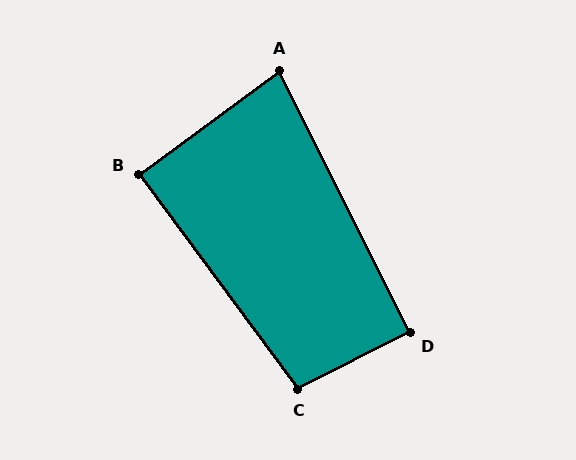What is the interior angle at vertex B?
Approximately 90 degrees (approximately right).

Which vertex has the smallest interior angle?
A, at approximately 80 degrees.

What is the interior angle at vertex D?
Approximately 90 degrees (approximately right).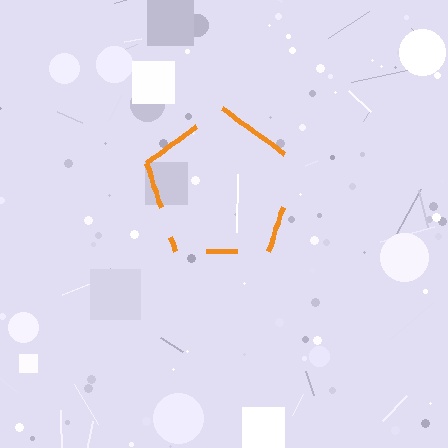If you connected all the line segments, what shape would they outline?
They would outline a pentagon.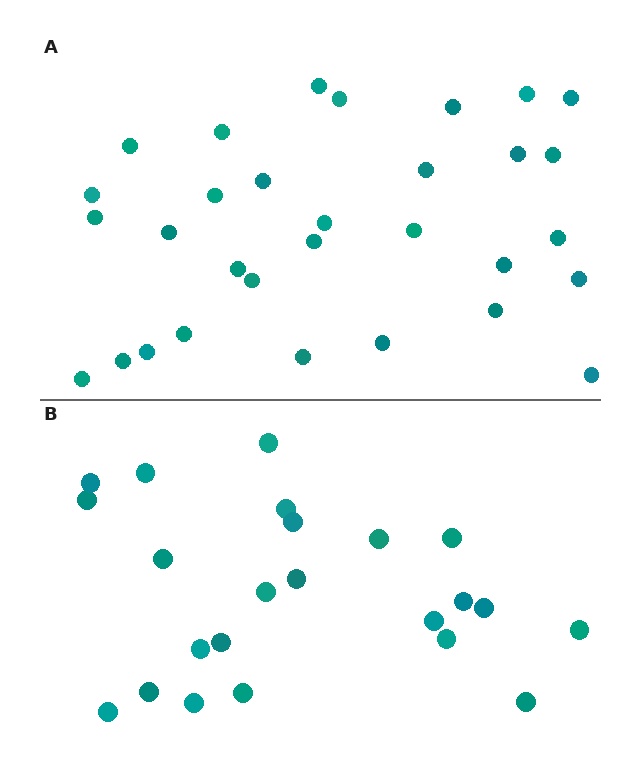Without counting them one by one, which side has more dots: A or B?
Region A (the top region) has more dots.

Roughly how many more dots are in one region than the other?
Region A has roughly 8 or so more dots than region B.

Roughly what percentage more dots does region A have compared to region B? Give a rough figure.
About 35% more.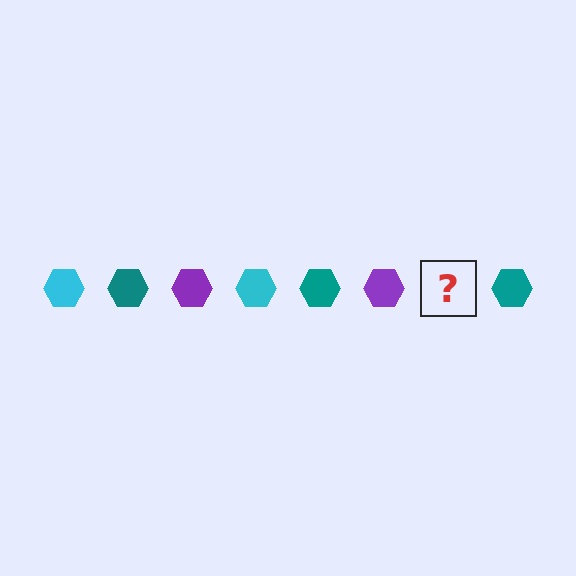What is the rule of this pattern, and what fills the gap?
The rule is that the pattern cycles through cyan, teal, purple hexagons. The gap should be filled with a cyan hexagon.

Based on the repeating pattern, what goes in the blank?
The blank should be a cyan hexagon.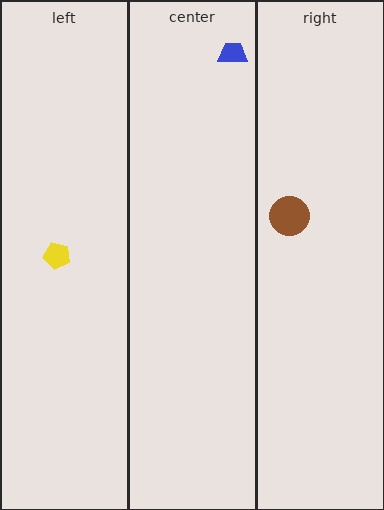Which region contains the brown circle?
The right region.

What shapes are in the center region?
The blue trapezoid.